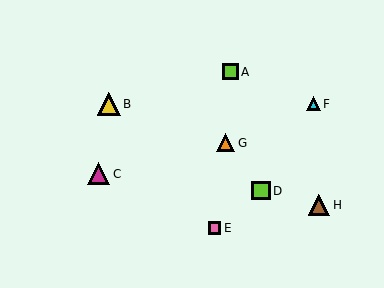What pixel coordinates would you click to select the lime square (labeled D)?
Click at (261, 191) to select the lime square D.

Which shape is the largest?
The yellow triangle (labeled B) is the largest.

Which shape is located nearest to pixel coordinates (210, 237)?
The pink square (labeled E) at (215, 228) is nearest to that location.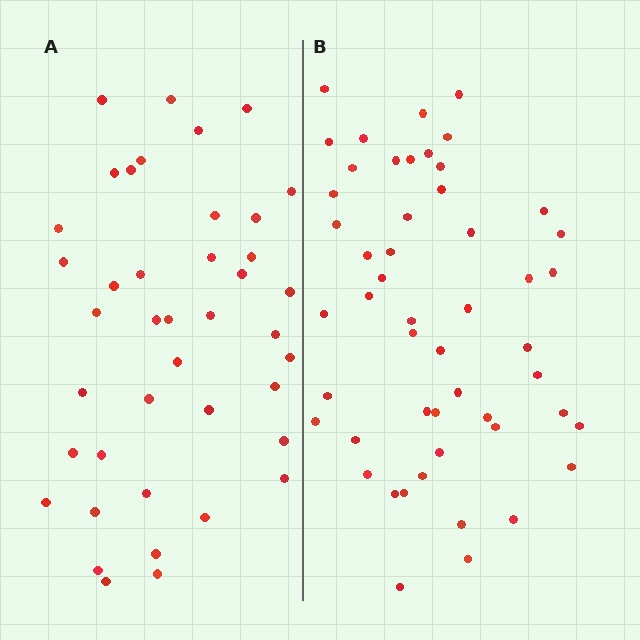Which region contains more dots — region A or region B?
Region B (the right region) has more dots.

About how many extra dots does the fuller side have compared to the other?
Region B has roughly 10 or so more dots than region A.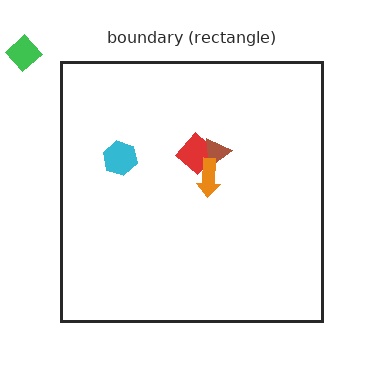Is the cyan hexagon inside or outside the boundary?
Inside.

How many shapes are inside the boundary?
4 inside, 1 outside.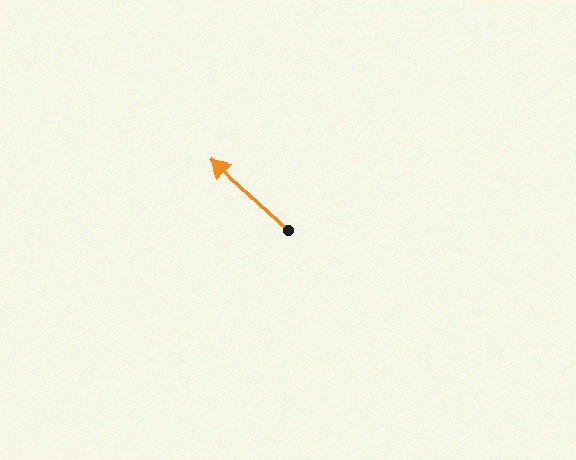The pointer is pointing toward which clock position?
Roughly 10 o'clock.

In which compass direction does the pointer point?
Northwest.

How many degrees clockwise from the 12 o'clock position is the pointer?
Approximately 312 degrees.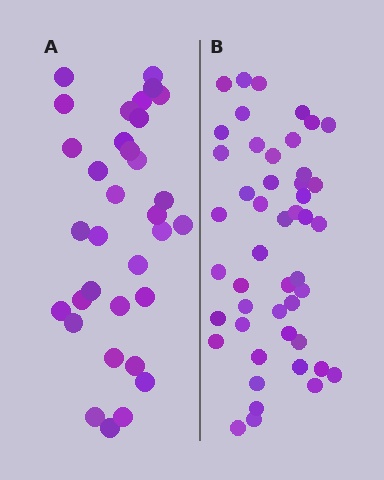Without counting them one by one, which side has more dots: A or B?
Region B (the right region) has more dots.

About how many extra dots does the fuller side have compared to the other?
Region B has approximately 15 more dots than region A.